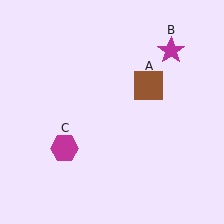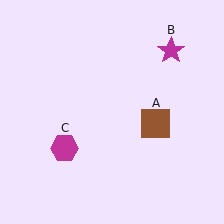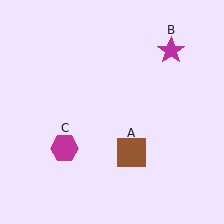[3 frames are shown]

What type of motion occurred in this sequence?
The brown square (object A) rotated clockwise around the center of the scene.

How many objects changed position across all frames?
1 object changed position: brown square (object A).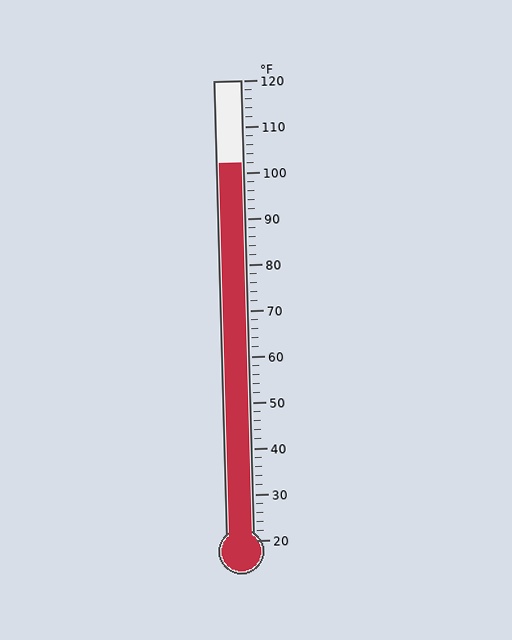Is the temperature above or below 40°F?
The temperature is above 40°F.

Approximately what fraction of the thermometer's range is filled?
The thermometer is filled to approximately 80% of its range.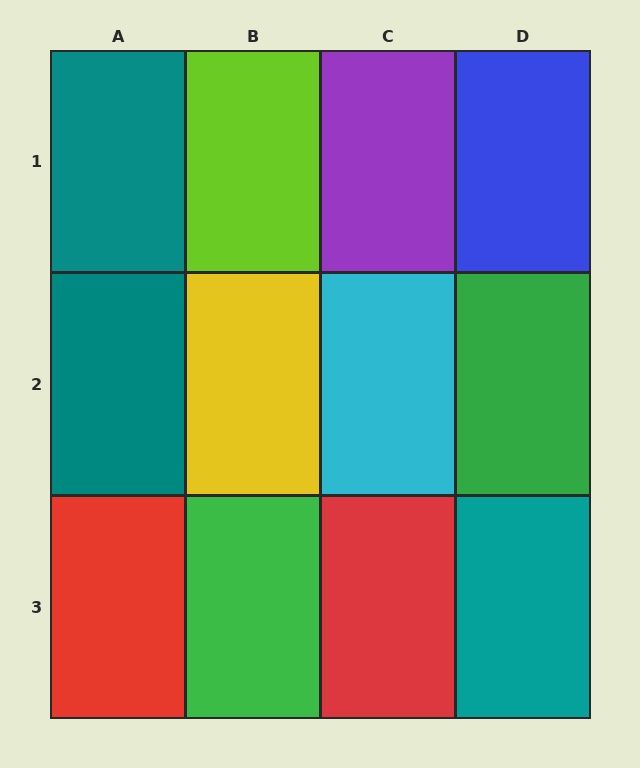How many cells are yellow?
1 cell is yellow.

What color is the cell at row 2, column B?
Yellow.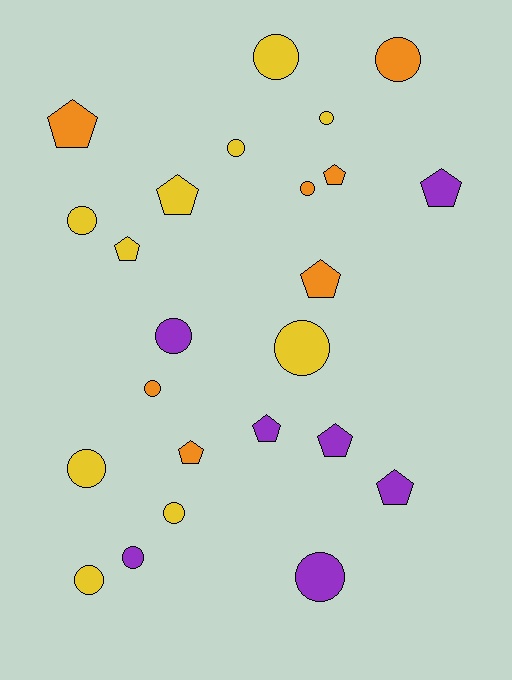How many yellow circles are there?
There are 8 yellow circles.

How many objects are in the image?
There are 24 objects.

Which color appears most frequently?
Yellow, with 10 objects.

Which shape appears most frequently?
Circle, with 14 objects.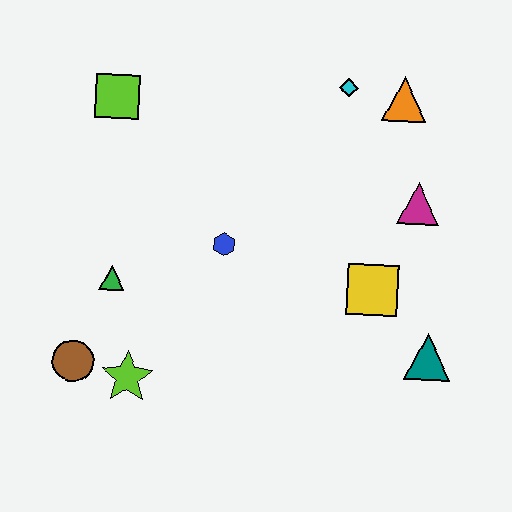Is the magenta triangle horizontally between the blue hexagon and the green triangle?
No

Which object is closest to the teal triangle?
The yellow square is closest to the teal triangle.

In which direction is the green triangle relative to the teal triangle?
The green triangle is to the left of the teal triangle.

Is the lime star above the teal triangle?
No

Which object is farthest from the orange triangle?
The brown circle is farthest from the orange triangle.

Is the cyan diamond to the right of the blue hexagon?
Yes